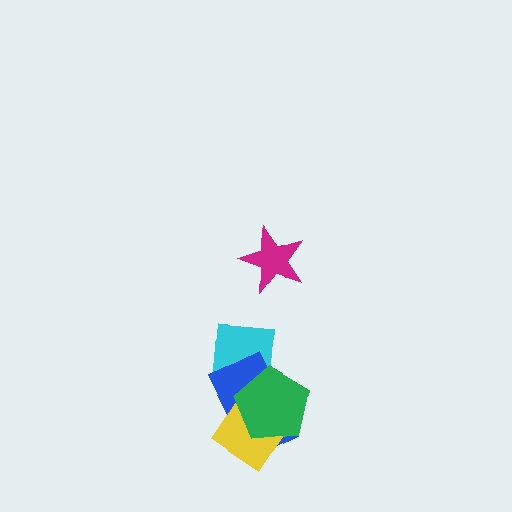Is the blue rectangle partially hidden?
Yes, it is partially covered by another shape.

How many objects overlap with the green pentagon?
3 objects overlap with the green pentagon.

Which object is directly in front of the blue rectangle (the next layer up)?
The yellow diamond is directly in front of the blue rectangle.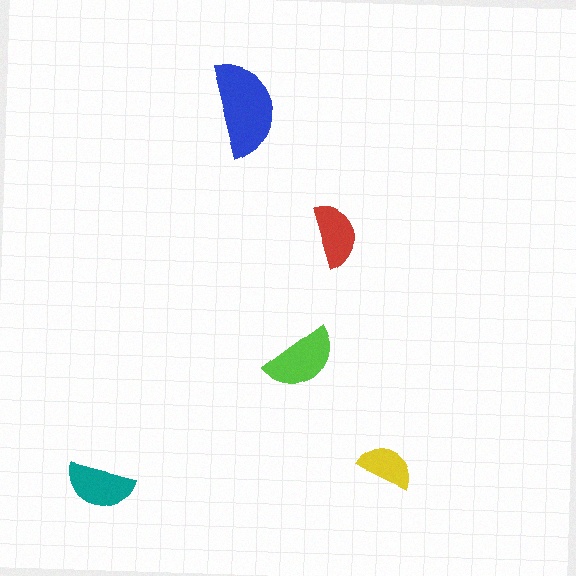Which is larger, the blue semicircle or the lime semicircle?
The blue one.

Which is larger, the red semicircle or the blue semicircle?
The blue one.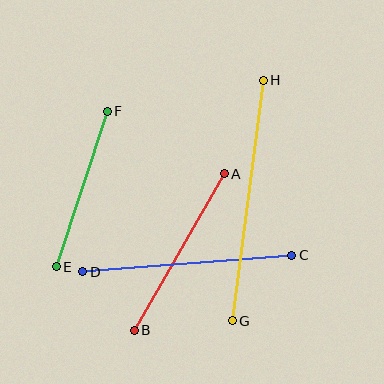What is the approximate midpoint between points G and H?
The midpoint is at approximately (248, 200) pixels.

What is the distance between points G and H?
The distance is approximately 242 pixels.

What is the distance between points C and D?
The distance is approximately 210 pixels.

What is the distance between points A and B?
The distance is approximately 180 pixels.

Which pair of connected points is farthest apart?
Points G and H are farthest apart.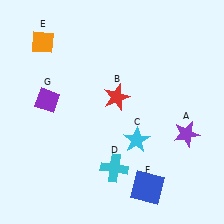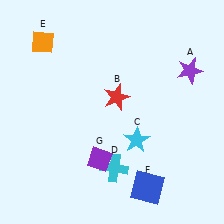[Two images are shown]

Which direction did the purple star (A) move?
The purple star (A) moved up.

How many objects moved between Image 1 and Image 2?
2 objects moved between the two images.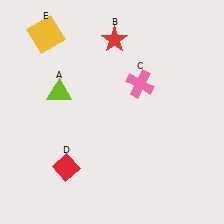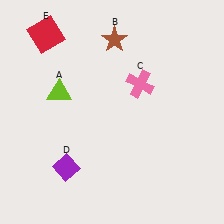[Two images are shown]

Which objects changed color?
B changed from red to brown. D changed from red to purple. E changed from yellow to red.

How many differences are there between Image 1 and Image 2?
There are 3 differences between the two images.